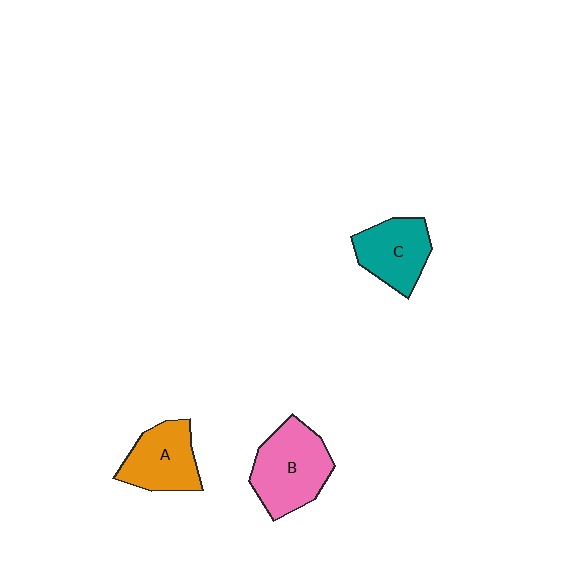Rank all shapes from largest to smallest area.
From largest to smallest: B (pink), A (orange), C (teal).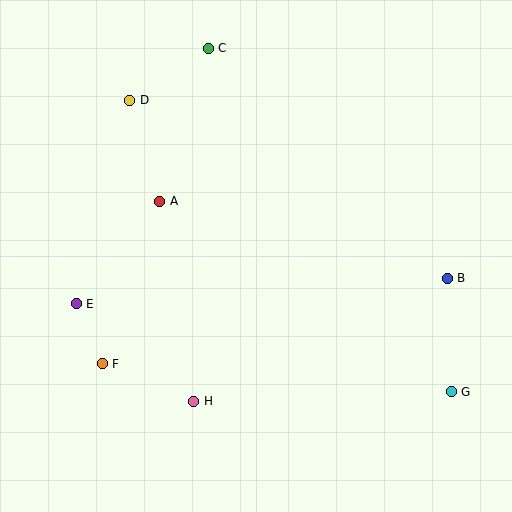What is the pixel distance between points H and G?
The distance between H and G is 257 pixels.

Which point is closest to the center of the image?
Point A at (160, 201) is closest to the center.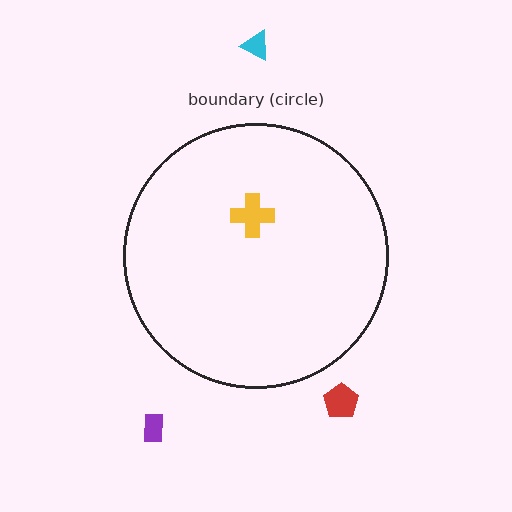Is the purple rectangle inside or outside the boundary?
Outside.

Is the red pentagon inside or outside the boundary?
Outside.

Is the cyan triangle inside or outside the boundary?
Outside.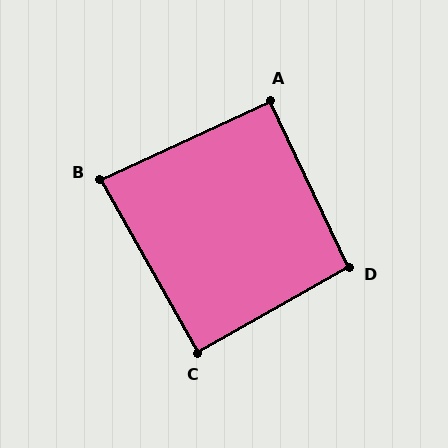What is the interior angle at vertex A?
Approximately 90 degrees (approximately right).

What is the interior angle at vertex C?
Approximately 90 degrees (approximately right).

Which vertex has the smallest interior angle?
B, at approximately 85 degrees.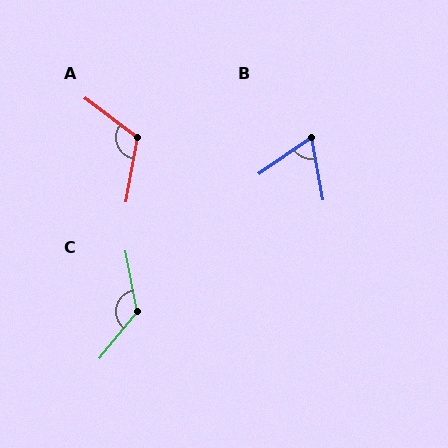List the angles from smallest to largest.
B (65°), A (117°), C (130°).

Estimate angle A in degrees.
Approximately 117 degrees.